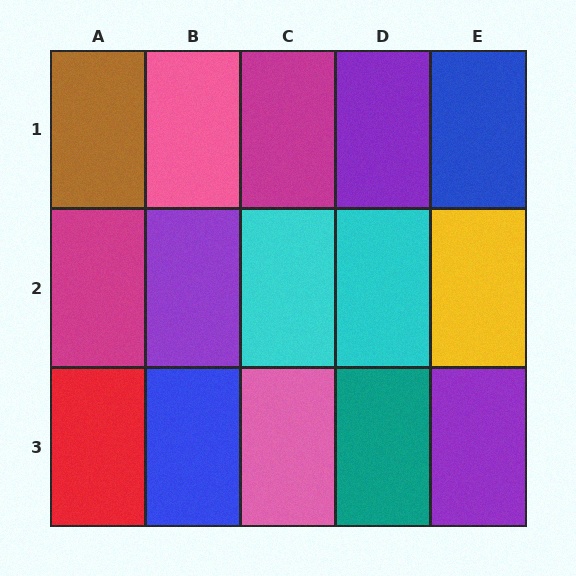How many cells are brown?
1 cell is brown.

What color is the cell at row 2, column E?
Yellow.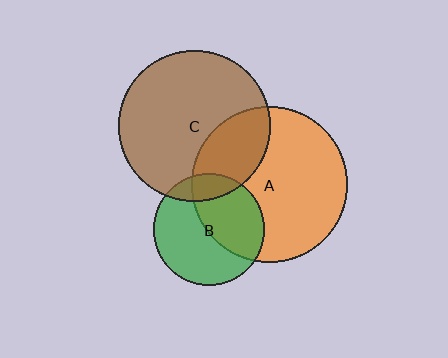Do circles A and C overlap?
Yes.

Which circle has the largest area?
Circle A (orange).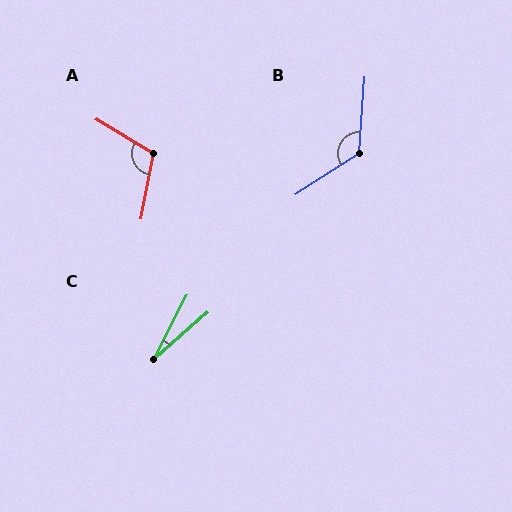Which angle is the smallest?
C, at approximately 22 degrees.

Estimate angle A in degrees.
Approximately 110 degrees.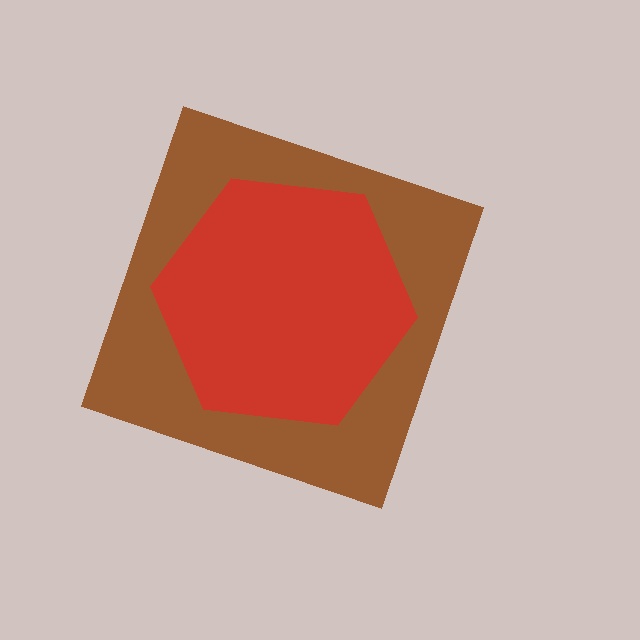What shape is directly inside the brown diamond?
The red hexagon.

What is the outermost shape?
The brown diamond.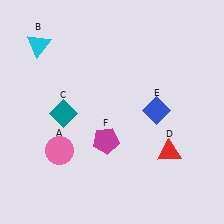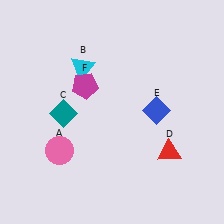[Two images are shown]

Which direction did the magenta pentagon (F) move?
The magenta pentagon (F) moved up.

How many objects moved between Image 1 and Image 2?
2 objects moved between the two images.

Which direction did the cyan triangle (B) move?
The cyan triangle (B) moved right.